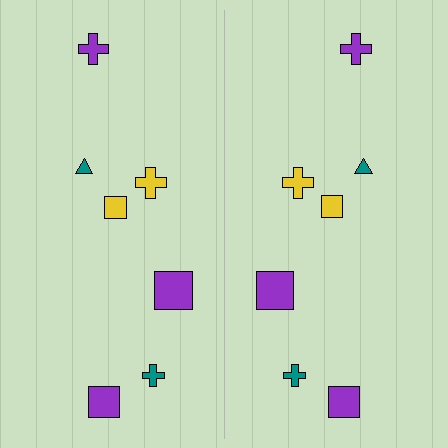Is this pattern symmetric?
Yes, this pattern has bilateral (reflection) symmetry.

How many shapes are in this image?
There are 14 shapes in this image.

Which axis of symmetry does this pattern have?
The pattern has a vertical axis of symmetry running through the center of the image.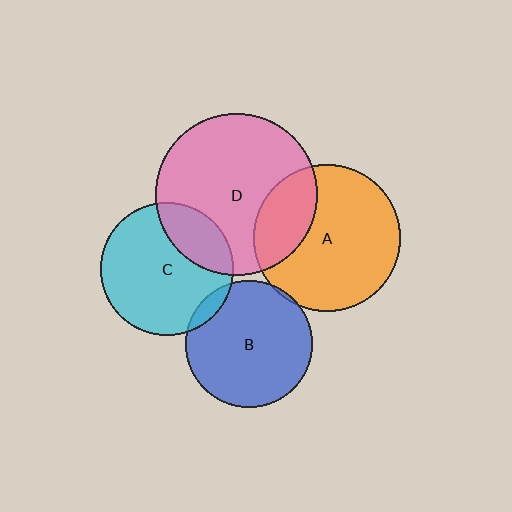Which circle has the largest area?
Circle D (pink).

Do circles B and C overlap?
Yes.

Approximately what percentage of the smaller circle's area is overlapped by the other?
Approximately 5%.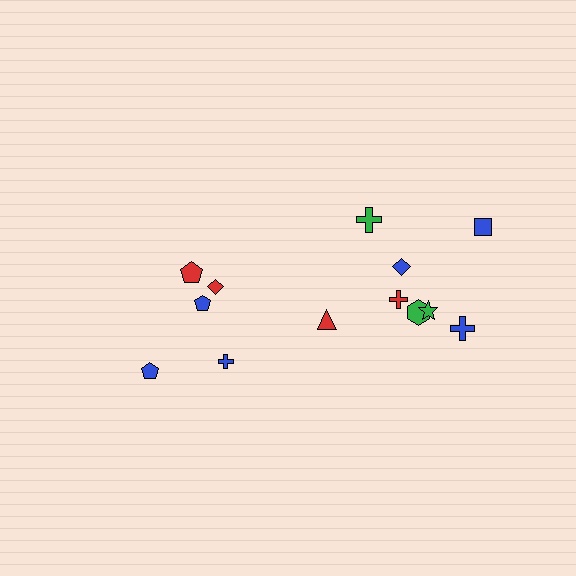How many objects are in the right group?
There are 8 objects.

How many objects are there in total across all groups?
There are 13 objects.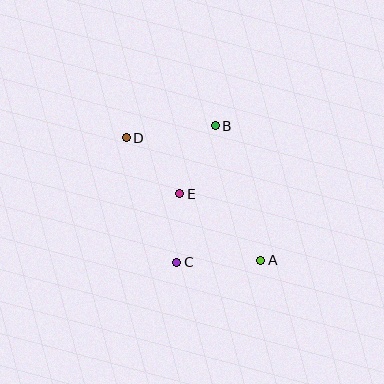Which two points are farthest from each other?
Points A and D are farthest from each other.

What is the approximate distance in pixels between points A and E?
The distance between A and E is approximately 105 pixels.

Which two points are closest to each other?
Points C and E are closest to each other.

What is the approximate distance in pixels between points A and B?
The distance between A and B is approximately 142 pixels.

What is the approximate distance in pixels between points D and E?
The distance between D and E is approximately 77 pixels.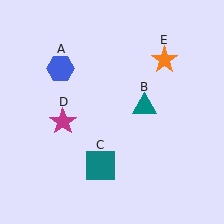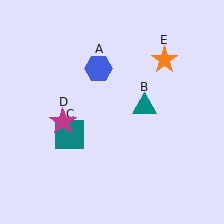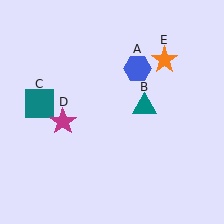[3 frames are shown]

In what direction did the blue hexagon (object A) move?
The blue hexagon (object A) moved right.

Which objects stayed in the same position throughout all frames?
Teal triangle (object B) and magenta star (object D) and orange star (object E) remained stationary.